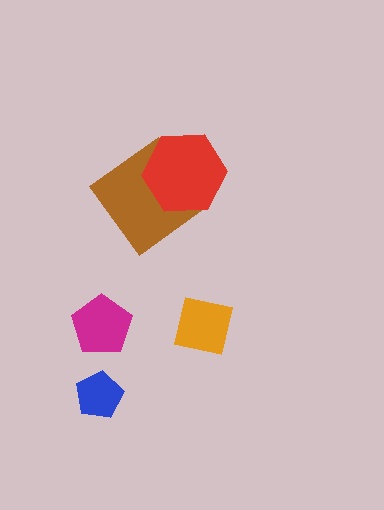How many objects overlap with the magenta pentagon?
0 objects overlap with the magenta pentagon.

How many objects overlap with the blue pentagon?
0 objects overlap with the blue pentagon.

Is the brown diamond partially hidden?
Yes, it is partially covered by another shape.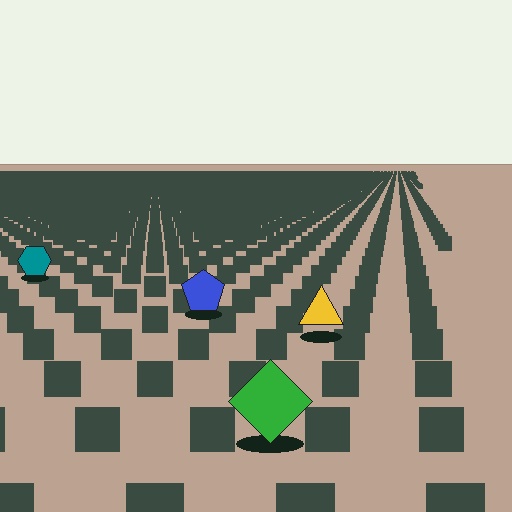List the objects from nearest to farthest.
From nearest to farthest: the green diamond, the yellow triangle, the blue pentagon, the teal hexagon.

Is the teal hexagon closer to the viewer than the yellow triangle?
No. The yellow triangle is closer — you can tell from the texture gradient: the ground texture is coarser near it.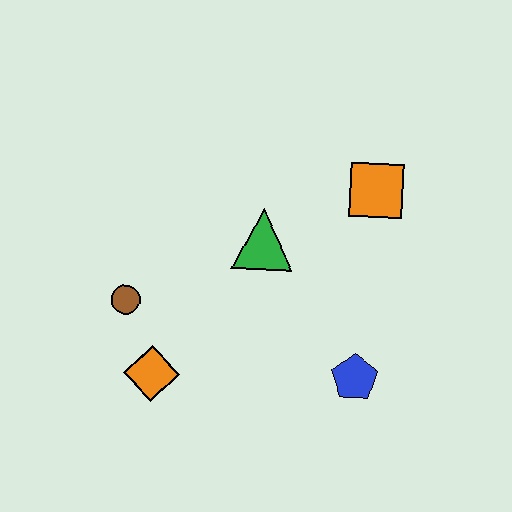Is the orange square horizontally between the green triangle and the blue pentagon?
No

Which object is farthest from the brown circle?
The orange square is farthest from the brown circle.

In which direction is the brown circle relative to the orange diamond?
The brown circle is above the orange diamond.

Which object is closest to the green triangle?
The orange square is closest to the green triangle.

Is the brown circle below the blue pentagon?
No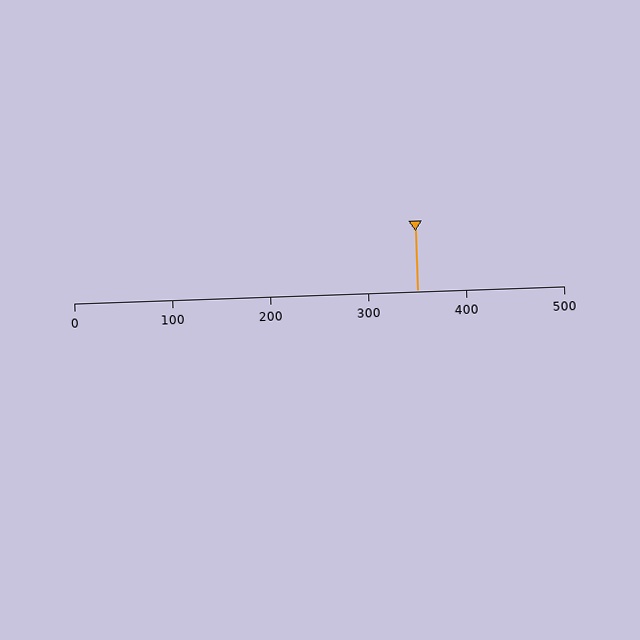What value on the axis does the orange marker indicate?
The marker indicates approximately 350.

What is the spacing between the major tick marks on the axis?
The major ticks are spaced 100 apart.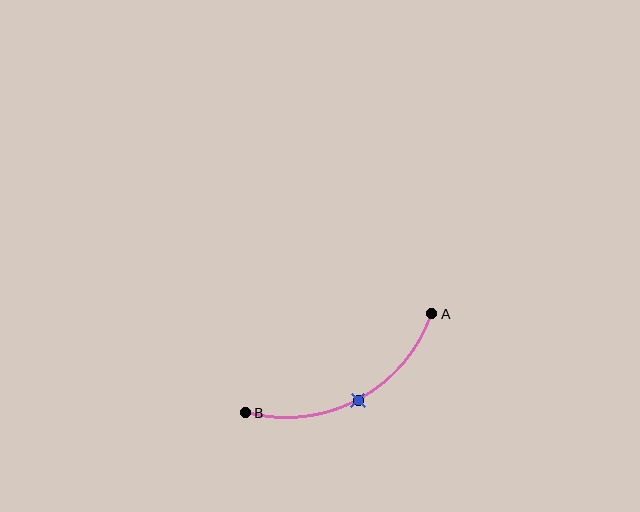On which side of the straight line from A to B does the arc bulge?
The arc bulges below the straight line connecting A and B.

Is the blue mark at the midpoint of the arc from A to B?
Yes. The blue mark lies on the arc at equal arc-length from both A and B — it is the arc midpoint.